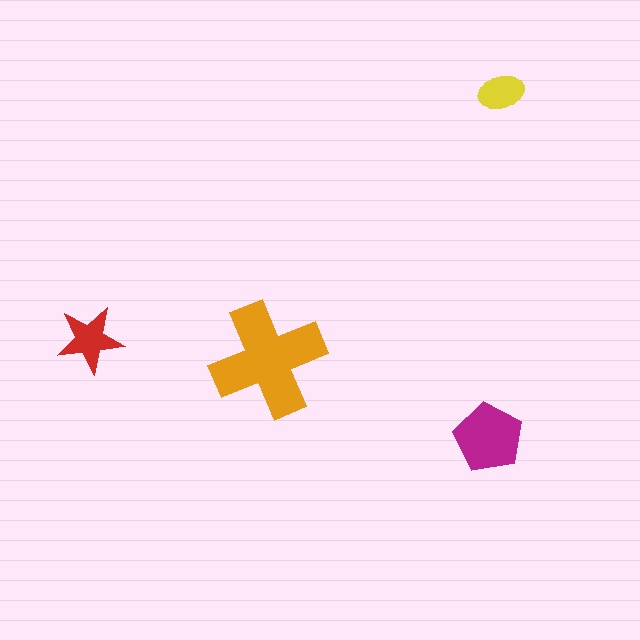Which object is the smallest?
The yellow ellipse.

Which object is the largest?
The orange cross.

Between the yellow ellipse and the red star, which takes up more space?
The red star.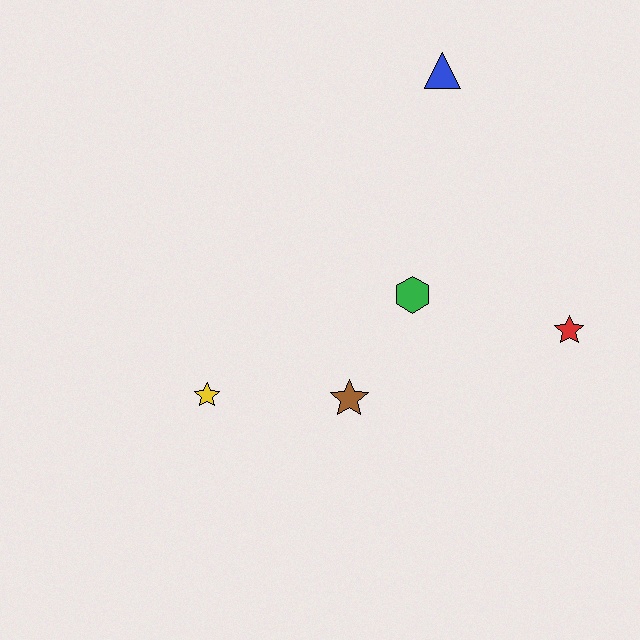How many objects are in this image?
There are 5 objects.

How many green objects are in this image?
There is 1 green object.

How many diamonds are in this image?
There are no diamonds.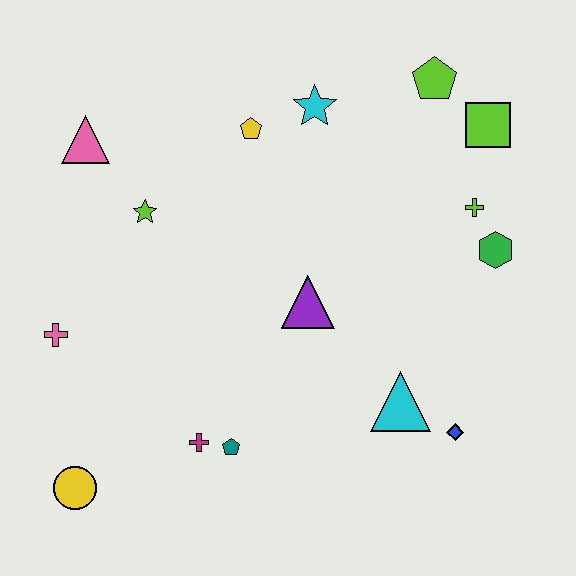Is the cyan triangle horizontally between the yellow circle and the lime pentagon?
Yes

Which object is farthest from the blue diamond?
The pink triangle is farthest from the blue diamond.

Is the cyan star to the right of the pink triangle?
Yes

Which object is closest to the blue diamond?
The cyan triangle is closest to the blue diamond.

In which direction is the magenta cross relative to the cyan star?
The magenta cross is below the cyan star.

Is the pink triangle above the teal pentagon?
Yes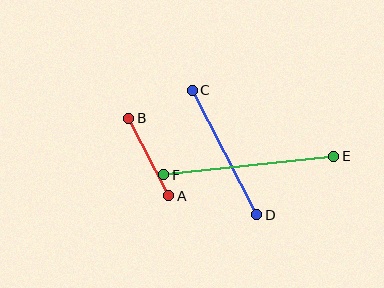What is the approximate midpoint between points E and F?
The midpoint is at approximately (249, 165) pixels.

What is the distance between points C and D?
The distance is approximately 140 pixels.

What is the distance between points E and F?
The distance is approximately 171 pixels.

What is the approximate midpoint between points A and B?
The midpoint is at approximately (149, 157) pixels.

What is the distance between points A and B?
The distance is approximately 87 pixels.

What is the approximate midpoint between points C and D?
The midpoint is at approximately (224, 153) pixels.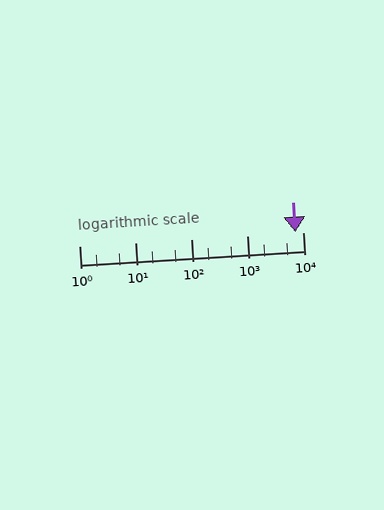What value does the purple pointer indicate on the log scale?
The pointer indicates approximately 7300.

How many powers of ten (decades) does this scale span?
The scale spans 4 decades, from 1 to 10000.